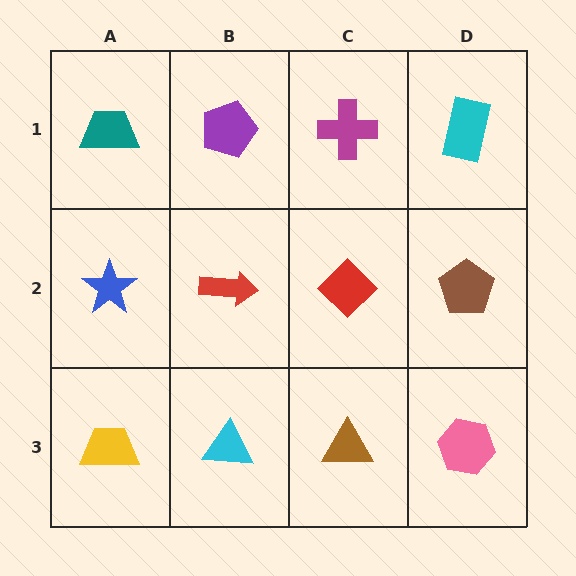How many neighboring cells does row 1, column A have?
2.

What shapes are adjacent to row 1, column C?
A red diamond (row 2, column C), a purple pentagon (row 1, column B), a cyan rectangle (row 1, column D).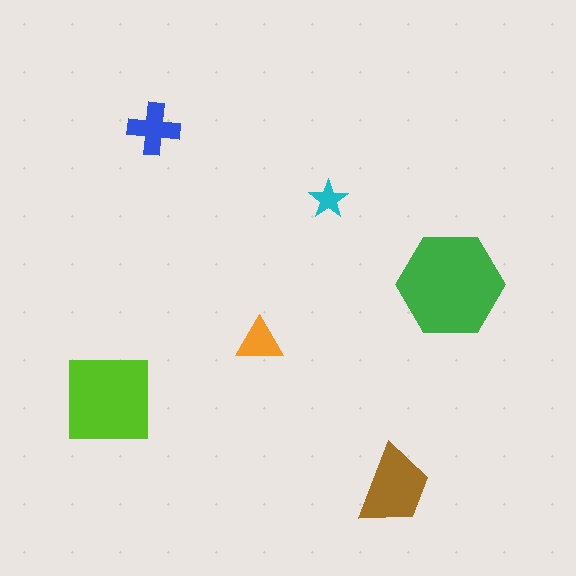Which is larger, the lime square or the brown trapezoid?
The lime square.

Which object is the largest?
The green hexagon.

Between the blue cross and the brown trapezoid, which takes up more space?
The brown trapezoid.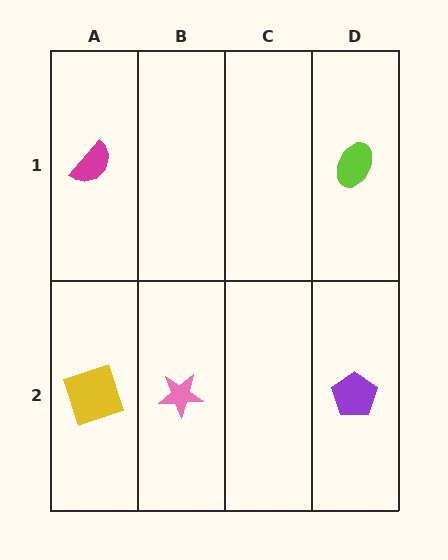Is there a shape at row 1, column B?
No, that cell is empty.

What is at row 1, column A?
A magenta semicircle.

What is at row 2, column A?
A yellow square.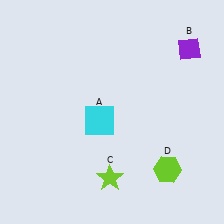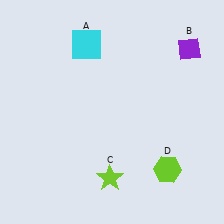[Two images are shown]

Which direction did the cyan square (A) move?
The cyan square (A) moved up.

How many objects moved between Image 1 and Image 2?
1 object moved between the two images.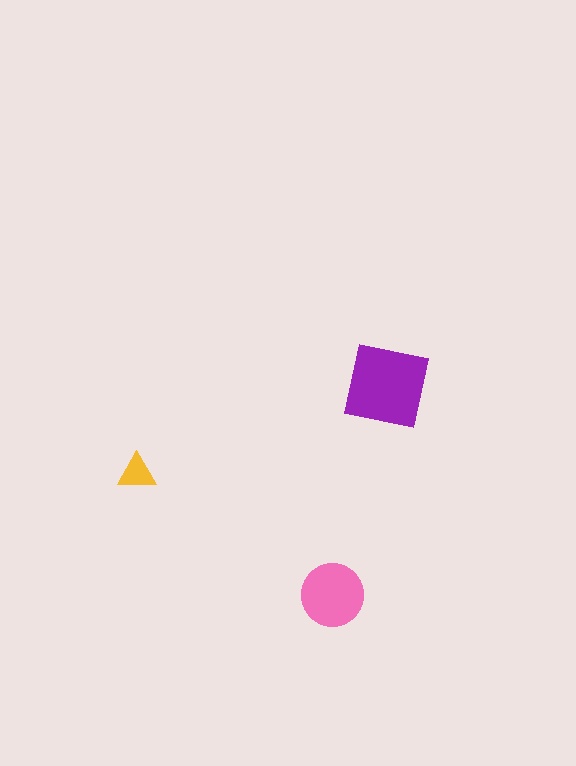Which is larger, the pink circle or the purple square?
The purple square.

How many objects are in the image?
There are 3 objects in the image.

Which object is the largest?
The purple square.